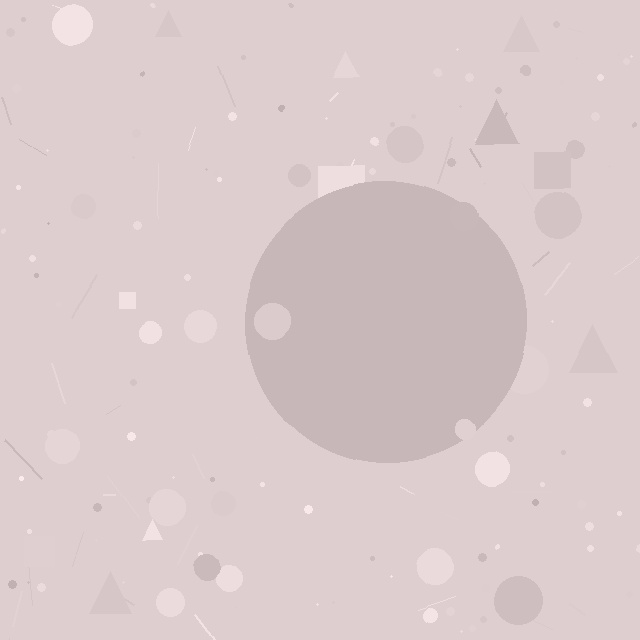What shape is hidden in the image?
A circle is hidden in the image.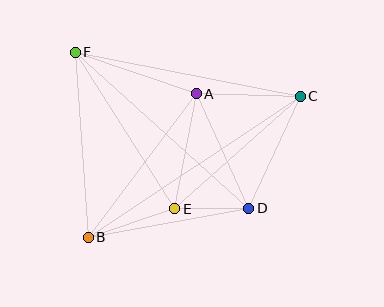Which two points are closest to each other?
Points D and E are closest to each other.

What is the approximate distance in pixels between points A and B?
The distance between A and B is approximately 180 pixels.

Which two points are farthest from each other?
Points B and C are farthest from each other.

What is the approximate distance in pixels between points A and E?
The distance between A and E is approximately 117 pixels.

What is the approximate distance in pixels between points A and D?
The distance between A and D is approximately 126 pixels.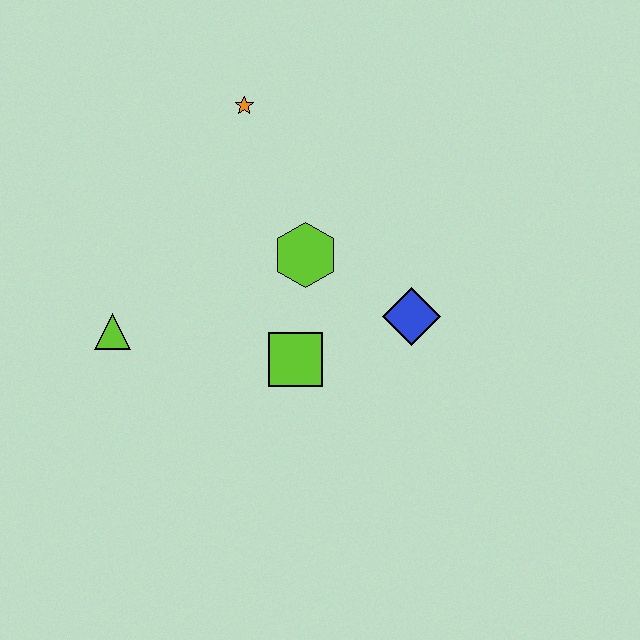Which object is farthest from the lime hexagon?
The lime triangle is farthest from the lime hexagon.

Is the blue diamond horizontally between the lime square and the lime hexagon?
No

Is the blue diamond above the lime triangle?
Yes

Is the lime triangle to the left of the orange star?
Yes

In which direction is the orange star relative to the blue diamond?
The orange star is above the blue diamond.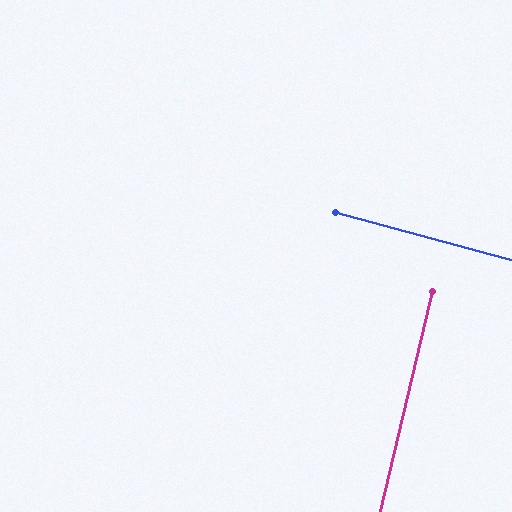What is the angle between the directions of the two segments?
Approximately 88 degrees.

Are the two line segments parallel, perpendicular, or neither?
Perpendicular — they meet at approximately 88°.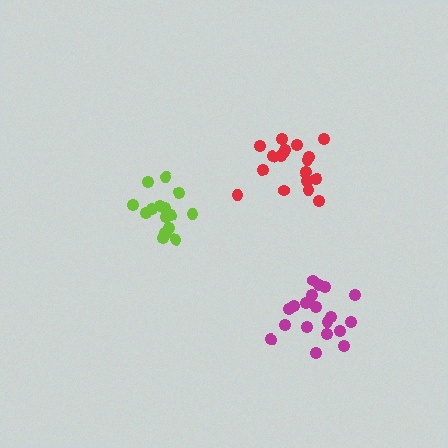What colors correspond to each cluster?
The clusters are colored: red, lime, magenta.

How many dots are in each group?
Group 1: 18 dots, Group 2: 16 dots, Group 3: 20 dots (54 total).